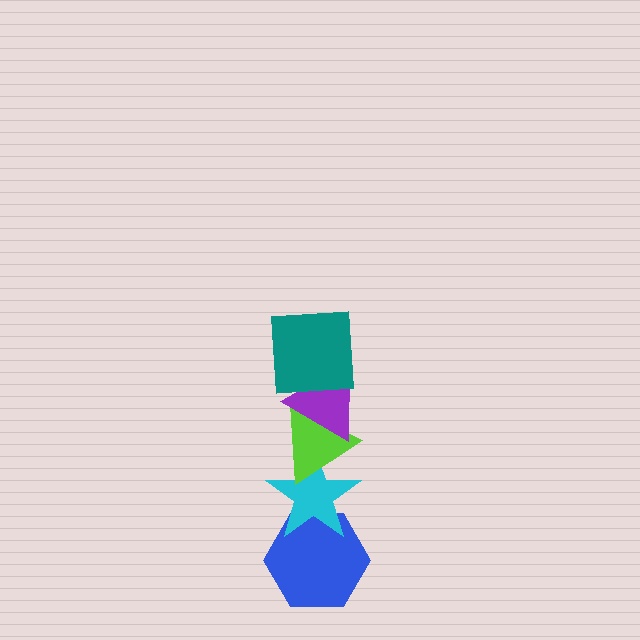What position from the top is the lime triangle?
The lime triangle is 3rd from the top.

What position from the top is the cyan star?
The cyan star is 4th from the top.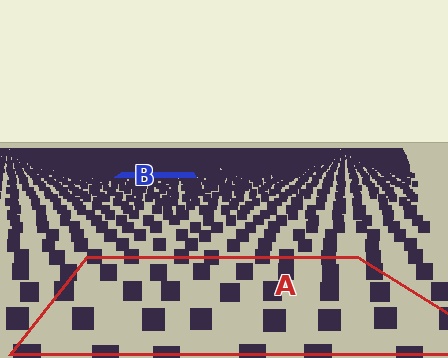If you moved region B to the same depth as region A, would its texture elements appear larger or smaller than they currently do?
They would appear larger. At a closer depth, the same texture elements are projected at a bigger on-screen size.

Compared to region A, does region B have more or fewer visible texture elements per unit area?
Region B has more texture elements per unit area — they are packed more densely because it is farther away.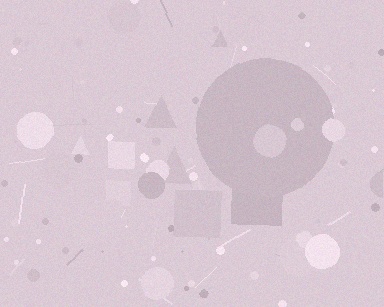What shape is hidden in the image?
A circle is hidden in the image.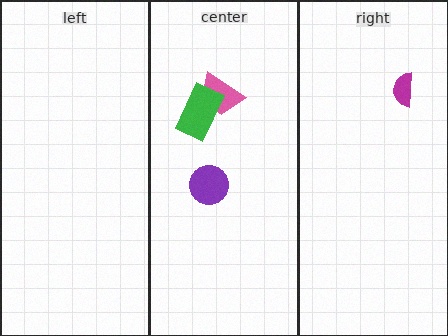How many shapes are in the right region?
1.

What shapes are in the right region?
The magenta semicircle.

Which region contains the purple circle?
The center region.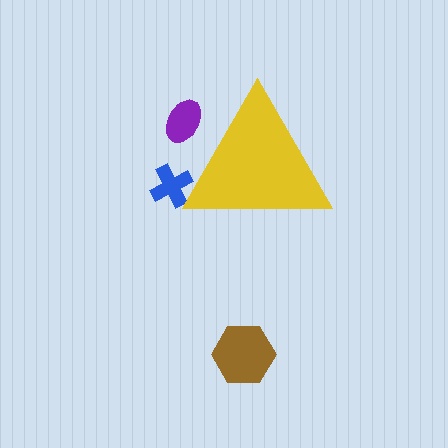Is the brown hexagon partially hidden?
No, the brown hexagon is fully visible.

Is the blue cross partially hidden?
Yes, the blue cross is partially hidden behind the yellow triangle.